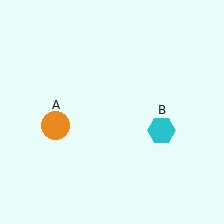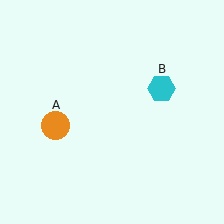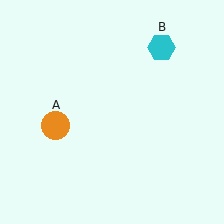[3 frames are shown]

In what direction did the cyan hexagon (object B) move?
The cyan hexagon (object B) moved up.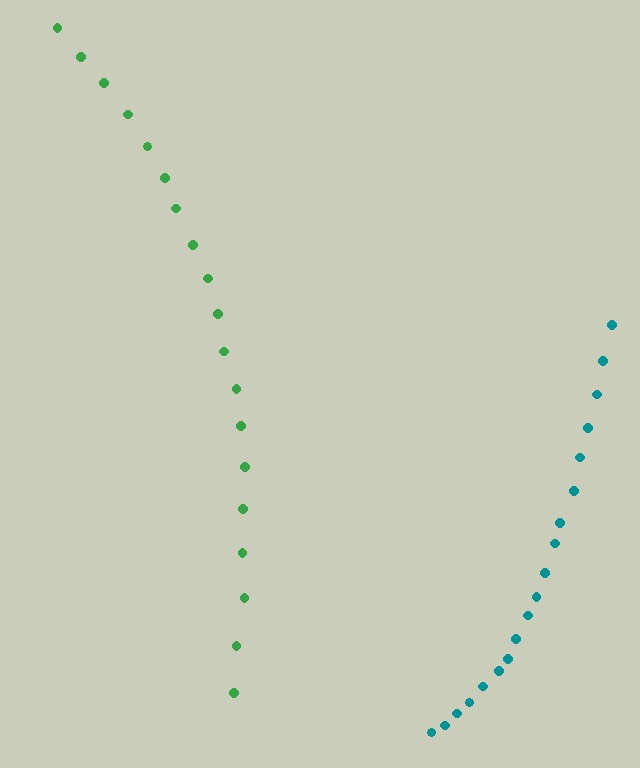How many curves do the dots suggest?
There are 2 distinct paths.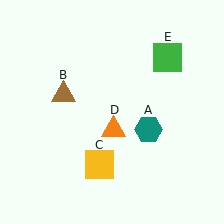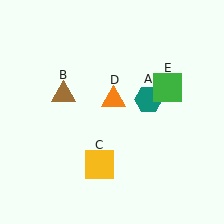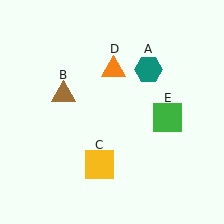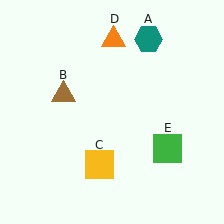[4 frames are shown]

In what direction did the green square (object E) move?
The green square (object E) moved down.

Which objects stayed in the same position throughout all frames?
Brown triangle (object B) and yellow square (object C) remained stationary.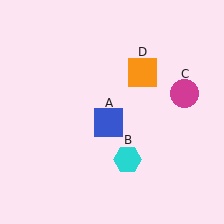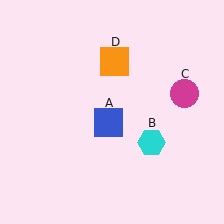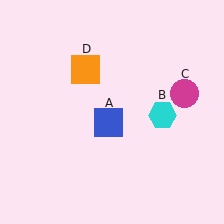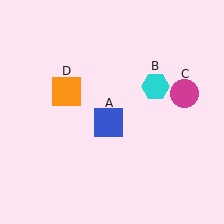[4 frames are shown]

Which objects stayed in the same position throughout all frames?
Blue square (object A) and magenta circle (object C) remained stationary.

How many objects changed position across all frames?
2 objects changed position: cyan hexagon (object B), orange square (object D).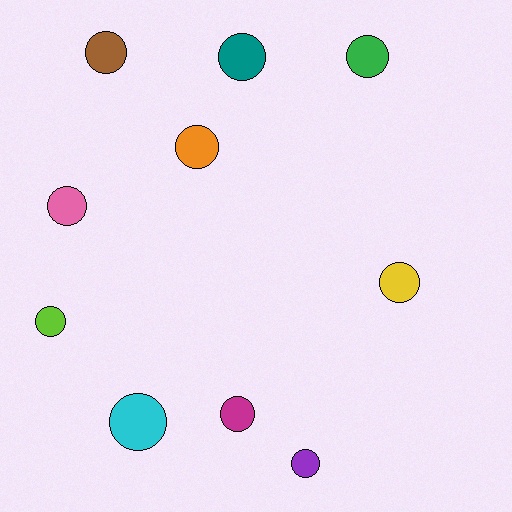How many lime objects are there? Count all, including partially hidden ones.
There is 1 lime object.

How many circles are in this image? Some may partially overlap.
There are 10 circles.